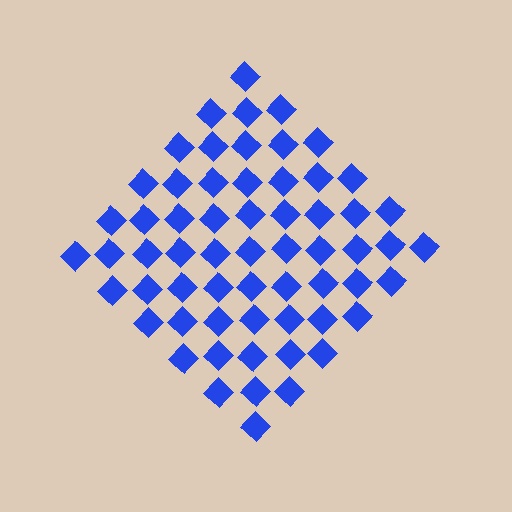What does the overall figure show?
The overall figure shows a diamond.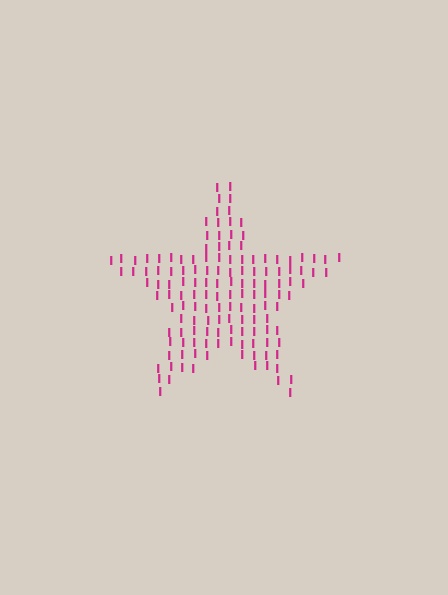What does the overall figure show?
The overall figure shows a star.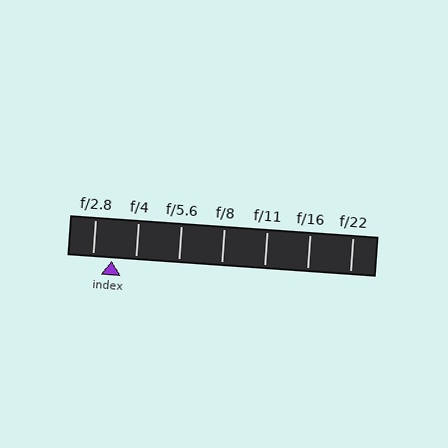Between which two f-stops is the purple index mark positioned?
The index mark is between f/2.8 and f/4.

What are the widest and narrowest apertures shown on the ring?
The widest aperture shown is f/2.8 and the narrowest is f/22.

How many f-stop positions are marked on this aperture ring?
There are 7 f-stop positions marked.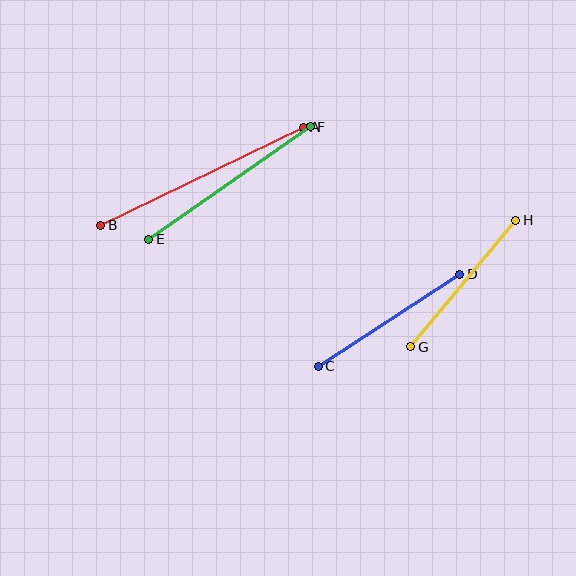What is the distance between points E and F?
The distance is approximately 197 pixels.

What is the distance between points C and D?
The distance is approximately 168 pixels.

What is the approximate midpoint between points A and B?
The midpoint is at approximately (202, 176) pixels.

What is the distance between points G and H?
The distance is approximately 164 pixels.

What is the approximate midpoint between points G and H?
The midpoint is at approximately (463, 283) pixels.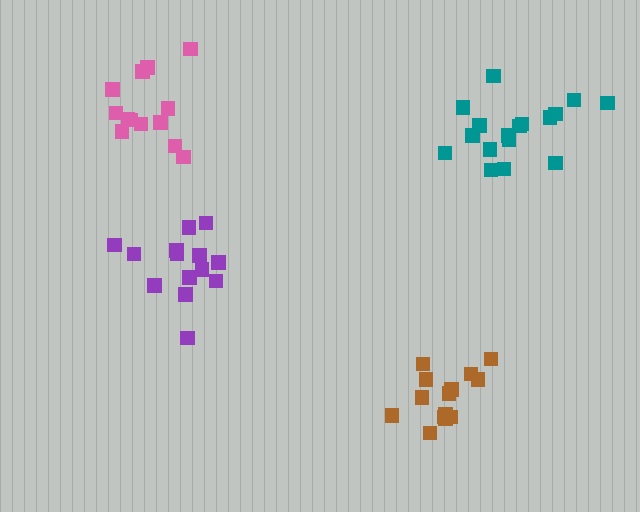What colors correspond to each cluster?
The clusters are colored: purple, pink, teal, brown.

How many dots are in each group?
Group 1: 14 dots, Group 2: 13 dots, Group 3: 17 dots, Group 4: 14 dots (58 total).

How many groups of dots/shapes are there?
There are 4 groups.